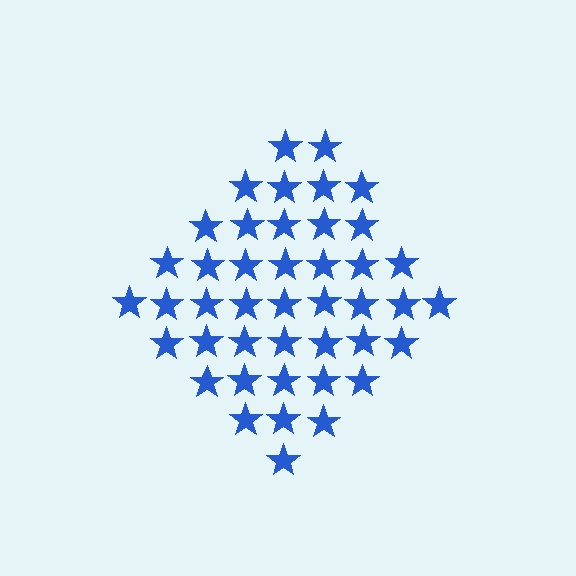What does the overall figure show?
The overall figure shows a diamond.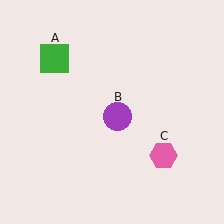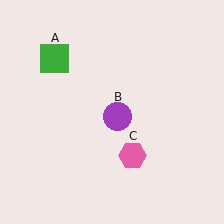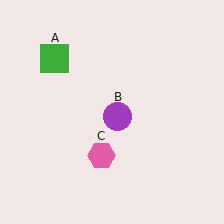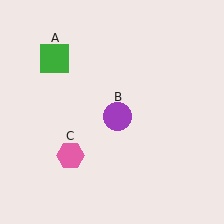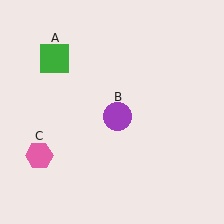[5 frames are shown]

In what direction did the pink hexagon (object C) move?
The pink hexagon (object C) moved left.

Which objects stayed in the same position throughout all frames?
Green square (object A) and purple circle (object B) remained stationary.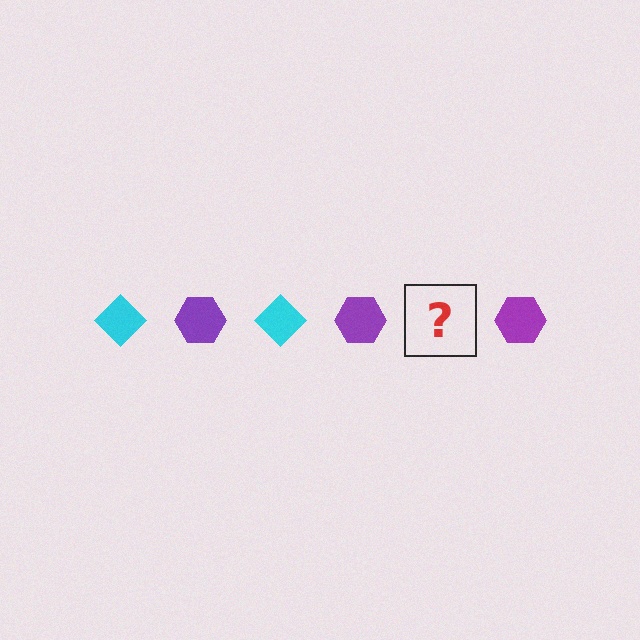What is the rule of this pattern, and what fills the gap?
The rule is that the pattern alternates between cyan diamond and purple hexagon. The gap should be filled with a cyan diamond.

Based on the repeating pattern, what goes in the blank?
The blank should be a cyan diamond.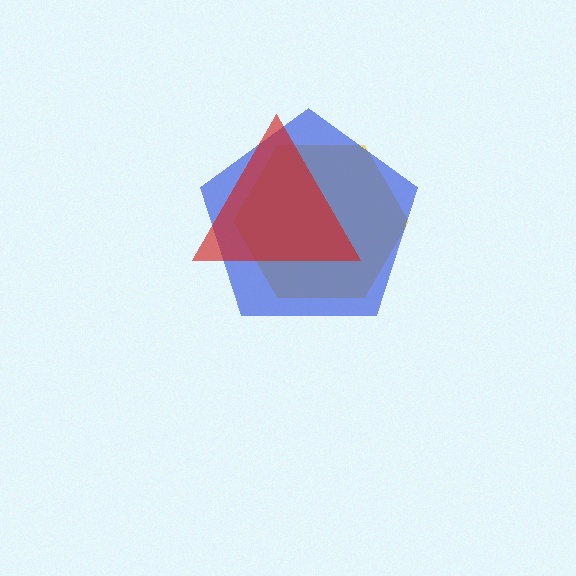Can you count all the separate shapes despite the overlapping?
Yes, there are 3 separate shapes.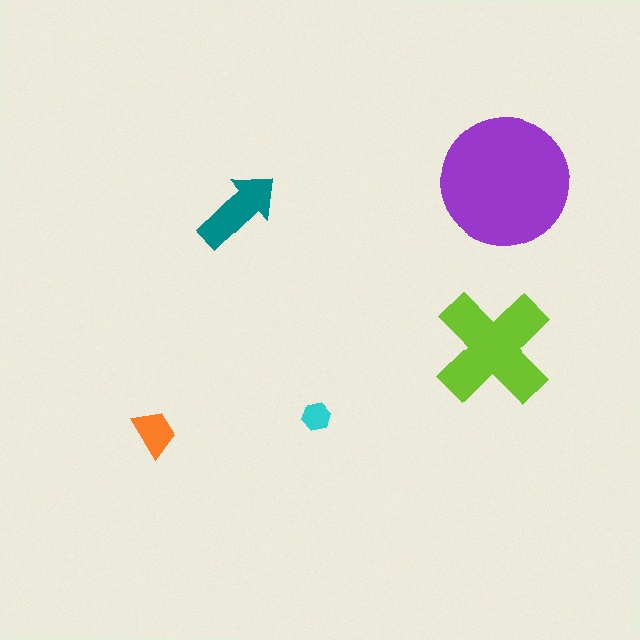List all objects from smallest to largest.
The cyan hexagon, the orange trapezoid, the teal arrow, the lime cross, the purple circle.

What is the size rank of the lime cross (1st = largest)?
2nd.